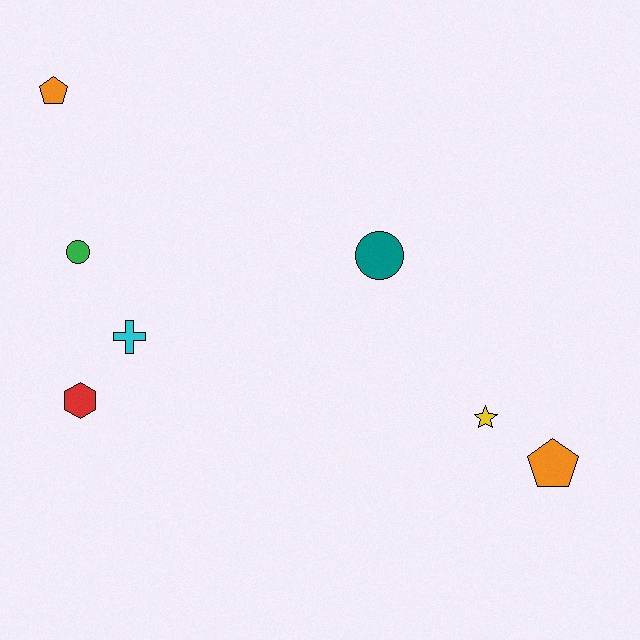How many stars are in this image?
There is 1 star.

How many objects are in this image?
There are 7 objects.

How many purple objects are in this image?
There are no purple objects.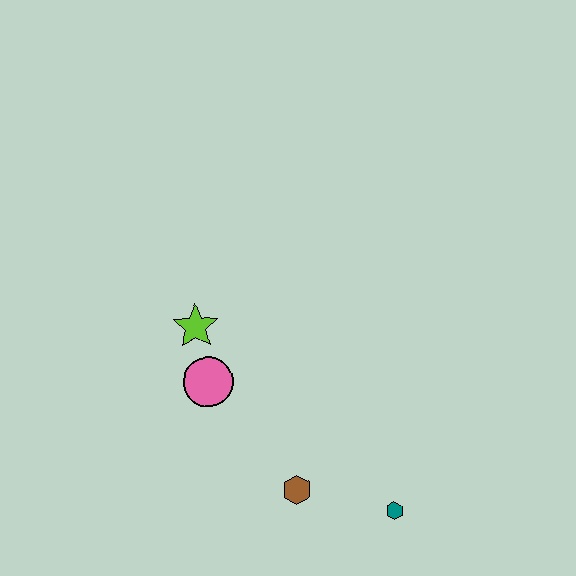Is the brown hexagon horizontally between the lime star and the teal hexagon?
Yes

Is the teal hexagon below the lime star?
Yes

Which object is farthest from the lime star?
The teal hexagon is farthest from the lime star.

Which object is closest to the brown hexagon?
The teal hexagon is closest to the brown hexagon.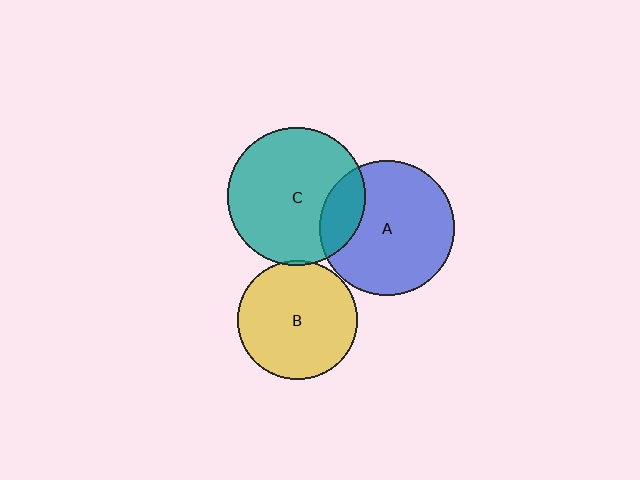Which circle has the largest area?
Circle C (teal).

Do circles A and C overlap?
Yes.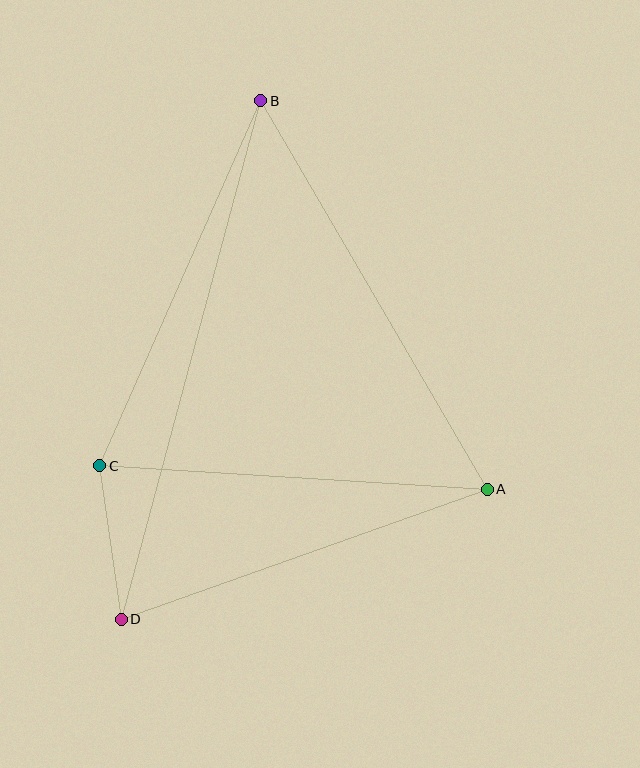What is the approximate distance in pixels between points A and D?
The distance between A and D is approximately 388 pixels.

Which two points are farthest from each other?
Points B and D are farthest from each other.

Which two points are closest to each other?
Points C and D are closest to each other.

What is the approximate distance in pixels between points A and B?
The distance between A and B is approximately 450 pixels.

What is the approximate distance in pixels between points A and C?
The distance between A and C is approximately 388 pixels.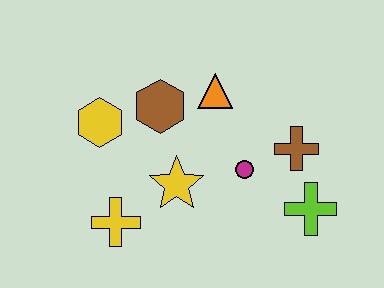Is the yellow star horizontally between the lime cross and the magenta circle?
No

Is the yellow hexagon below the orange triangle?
Yes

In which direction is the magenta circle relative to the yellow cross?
The magenta circle is to the right of the yellow cross.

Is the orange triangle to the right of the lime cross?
No